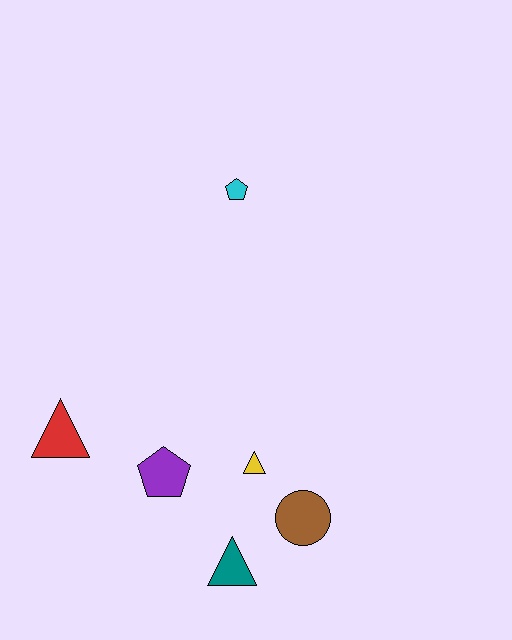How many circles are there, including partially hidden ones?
There is 1 circle.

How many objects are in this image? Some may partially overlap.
There are 6 objects.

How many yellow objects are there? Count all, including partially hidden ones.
There is 1 yellow object.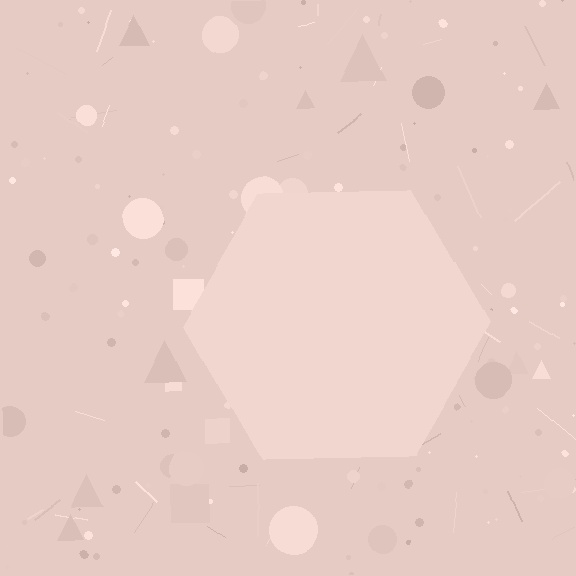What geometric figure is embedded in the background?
A hexagon is embedded in the background.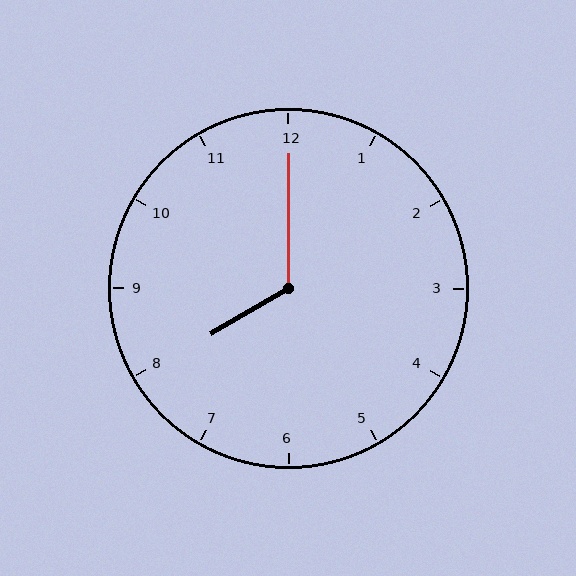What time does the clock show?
8:00.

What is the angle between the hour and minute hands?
Approximately 120 degrees.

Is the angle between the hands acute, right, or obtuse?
It is obtuse.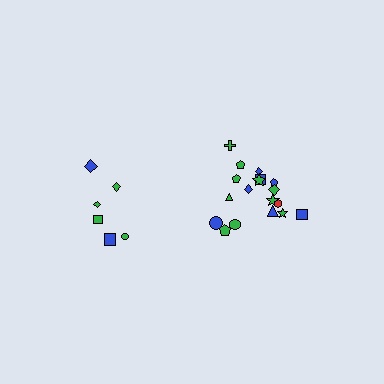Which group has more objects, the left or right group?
The right group.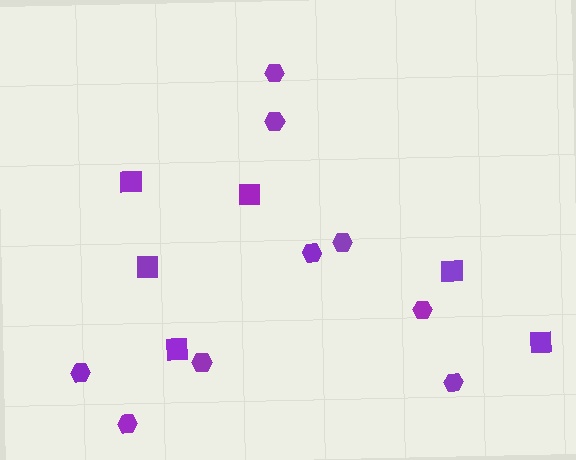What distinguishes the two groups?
There are 2 groups: one group of squares (6) and one group of hexagons (9).